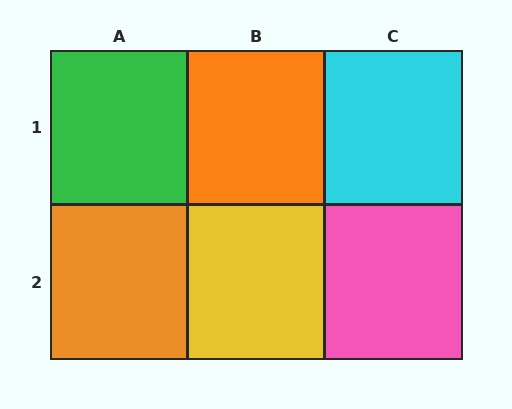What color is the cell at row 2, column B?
Yellow.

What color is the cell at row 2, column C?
Pink.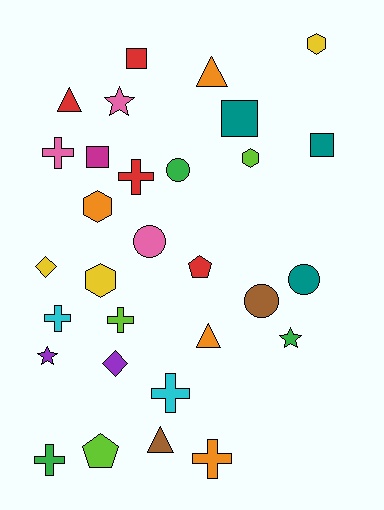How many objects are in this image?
There are 30 objects.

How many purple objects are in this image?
There are 2 purple objects.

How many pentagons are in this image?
There are 2 pentagons.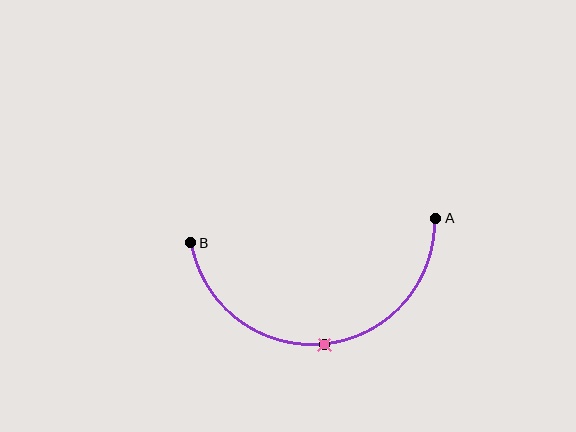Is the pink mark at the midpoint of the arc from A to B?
Yes. The pink mark lies on the arc at equal arc-length from both A and B — it is the arc midpoint.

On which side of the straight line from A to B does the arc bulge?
The arc bulges below the straight line connecting A and B.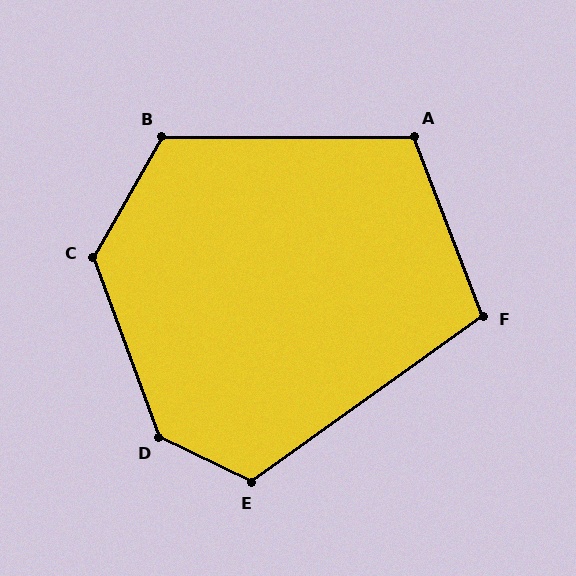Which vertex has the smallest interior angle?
F, at approximately 105 degrees.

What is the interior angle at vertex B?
Approximately 120 degrees (obtuse).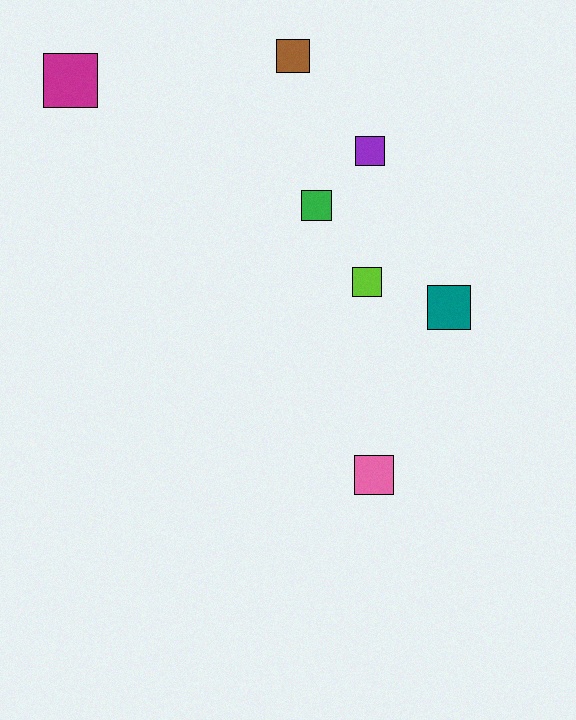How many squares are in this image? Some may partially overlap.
There are 7 squares.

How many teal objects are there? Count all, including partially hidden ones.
There is 1 teal object.